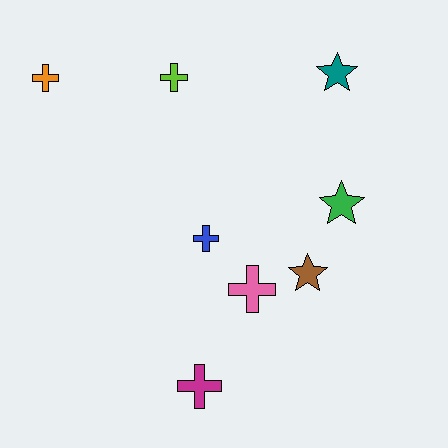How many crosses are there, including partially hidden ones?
There are 5 crosses.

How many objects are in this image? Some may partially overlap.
There are 8 objects.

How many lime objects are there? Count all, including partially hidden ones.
There is 1 lime object.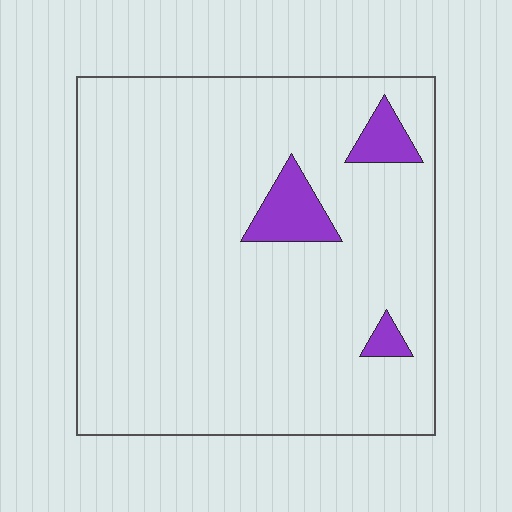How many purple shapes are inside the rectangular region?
3.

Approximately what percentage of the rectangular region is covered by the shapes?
Approximately 5%.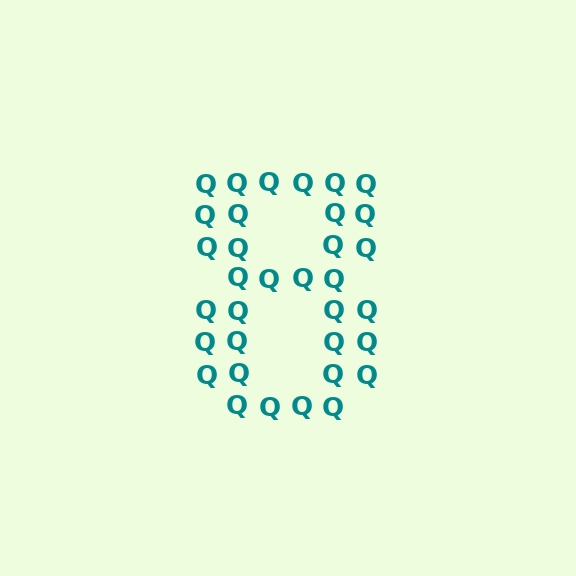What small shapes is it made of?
It is made of small letter Q's.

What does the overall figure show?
The overall figure shows the digit 8.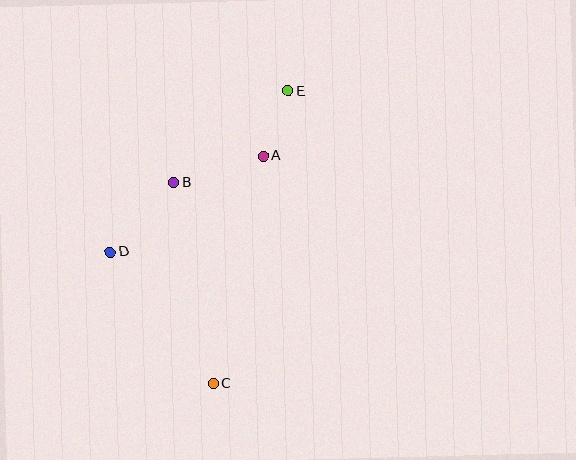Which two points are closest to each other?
Points A and E are closest to each other.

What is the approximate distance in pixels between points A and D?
The distance between A and D is approximately 180 pixels.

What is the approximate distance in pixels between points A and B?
The distance between A and B is approximately 94 pixels.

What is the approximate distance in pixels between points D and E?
The distance between D and E is approximately 240 pixels.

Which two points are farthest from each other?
Points C and E are farthest from each other.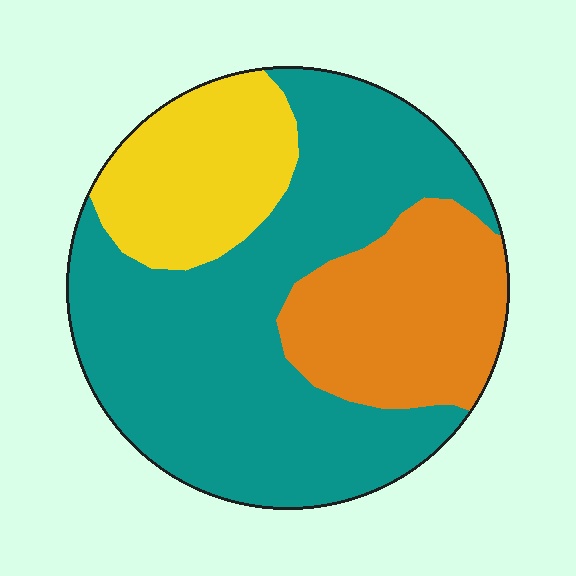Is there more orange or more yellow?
Orange.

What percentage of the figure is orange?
Orange takes up less than a quarter of the figure.